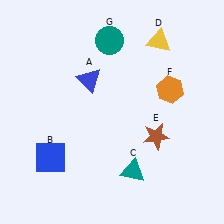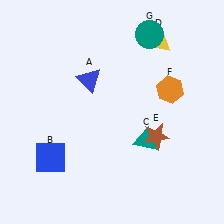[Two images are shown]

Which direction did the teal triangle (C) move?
The teal triangle (C) moved up.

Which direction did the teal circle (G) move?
The teal circle (G) moved right.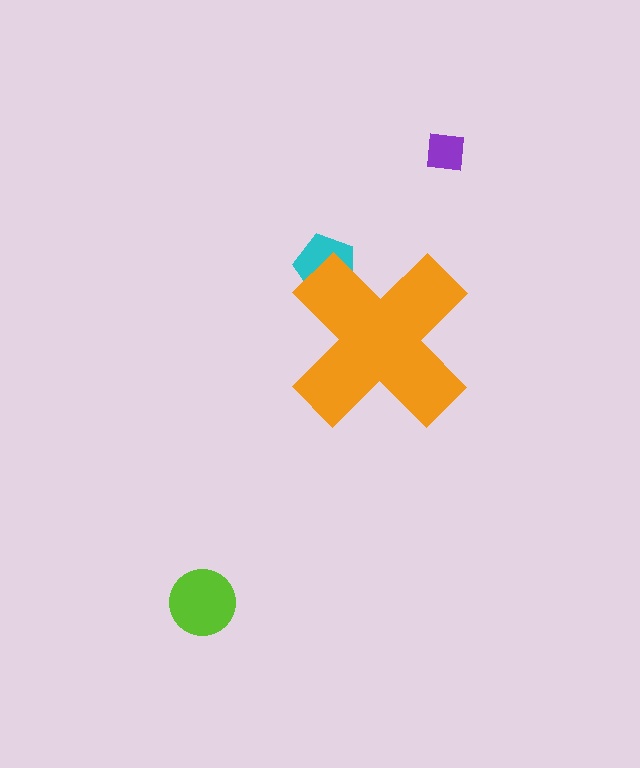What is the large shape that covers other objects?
An orange cross.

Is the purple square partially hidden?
No, the purple square is fully visible.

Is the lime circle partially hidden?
No, the lime circle is fully visible.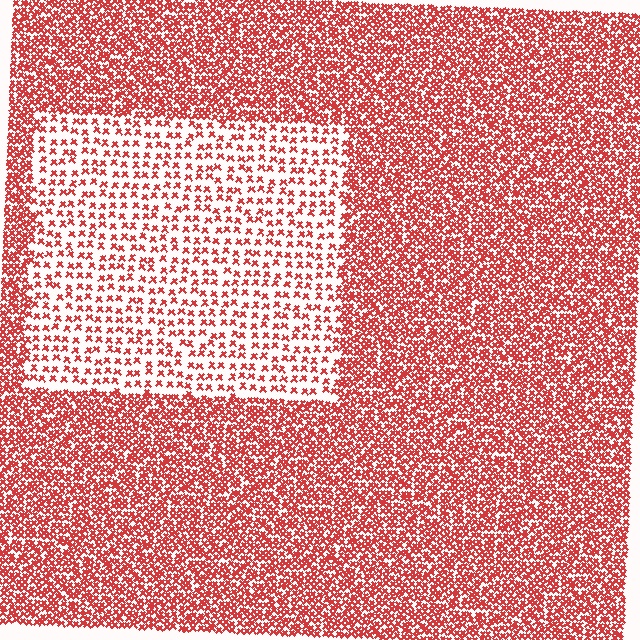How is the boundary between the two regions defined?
The boundary is defined by a change in element density (approximately 2.5x ratio). All elements are the same color, size, and shape.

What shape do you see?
I see a rectangle.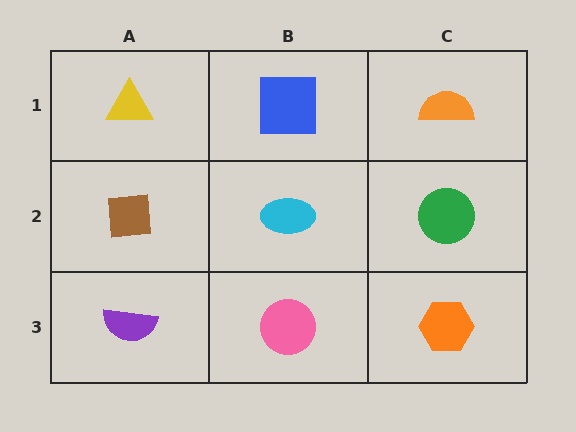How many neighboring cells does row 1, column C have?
2.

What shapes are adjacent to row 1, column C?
A green circle (row 2, column C), a blue square (row 1, column B).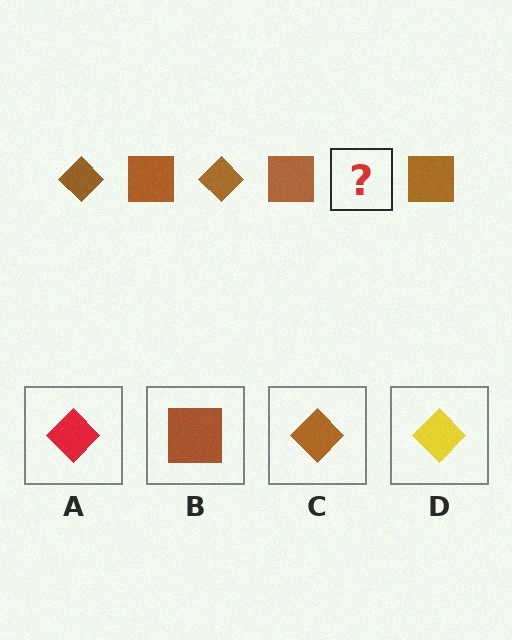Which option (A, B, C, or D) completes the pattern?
C.